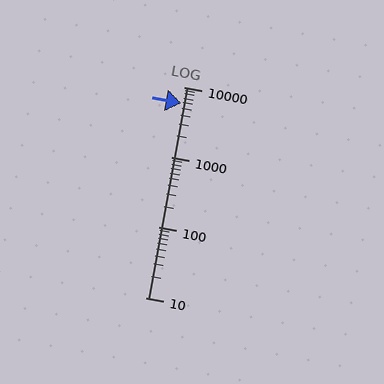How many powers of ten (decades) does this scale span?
The scale spans 3 decades, from 10 to 10000.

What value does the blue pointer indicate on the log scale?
The pointer indicates approximately 5900.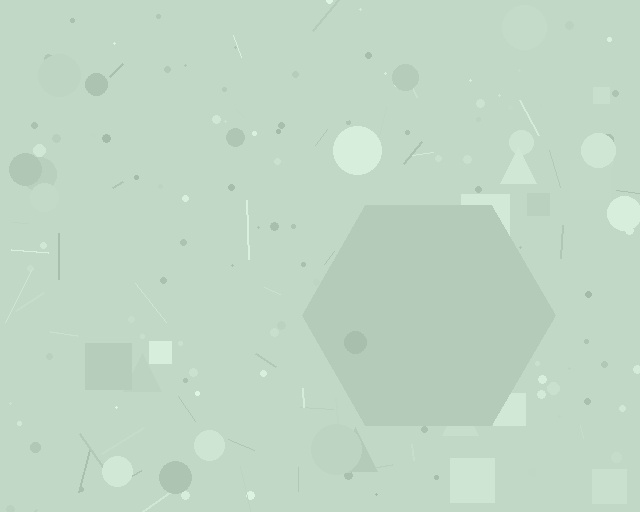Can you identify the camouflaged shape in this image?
The camouflaged shape is a hexagon.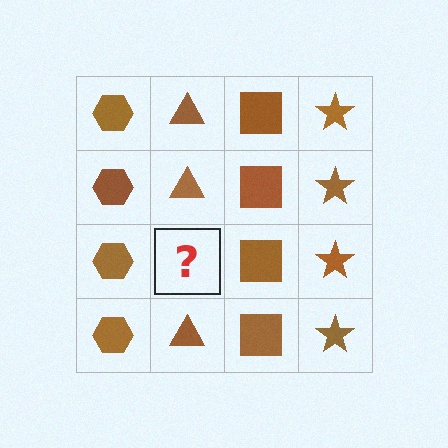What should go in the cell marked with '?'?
The missing cell should contain a brown triangle.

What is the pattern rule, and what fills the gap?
The rule is that each column has a consistent shape. The gap should be filled with a brown triangle.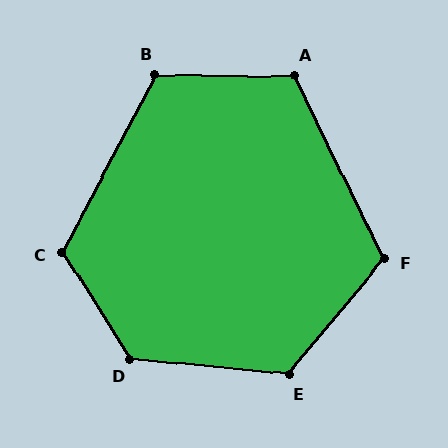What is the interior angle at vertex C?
Approximately 120 degrees (obtuse).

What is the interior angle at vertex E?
Approximately 124 degrees (obtuse).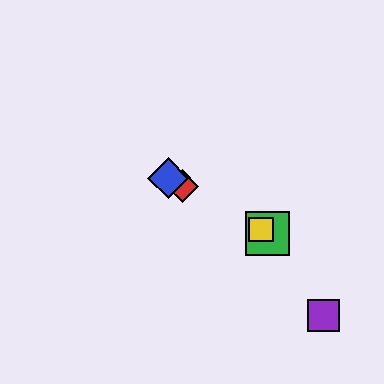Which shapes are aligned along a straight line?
The red diamond, the blue diamond, the green square, the yellow square are aligned along a straight line.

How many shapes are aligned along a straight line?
4 shapes (the red diamond, the blue diamond, the green square, the yellow square) are aligned along a straight line.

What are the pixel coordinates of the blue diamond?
The blue diamond is at (168, 178).